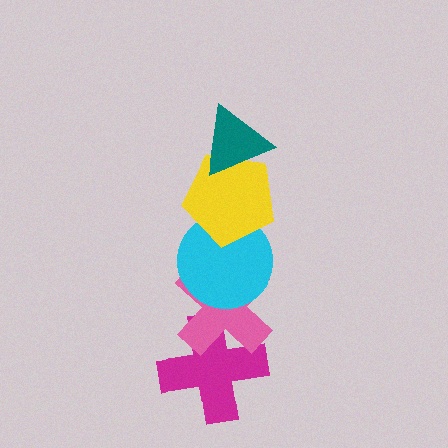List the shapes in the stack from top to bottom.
From top to bottom: the teal triangle, the yellow pentagon, the cyan circle, the pink cross, the magenta cross.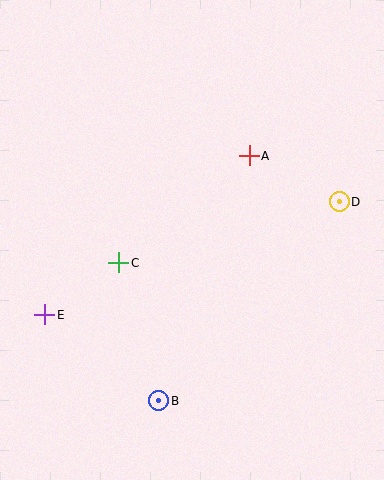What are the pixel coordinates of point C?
Point C is at (119, 263).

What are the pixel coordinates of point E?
Point E is at (45, 315).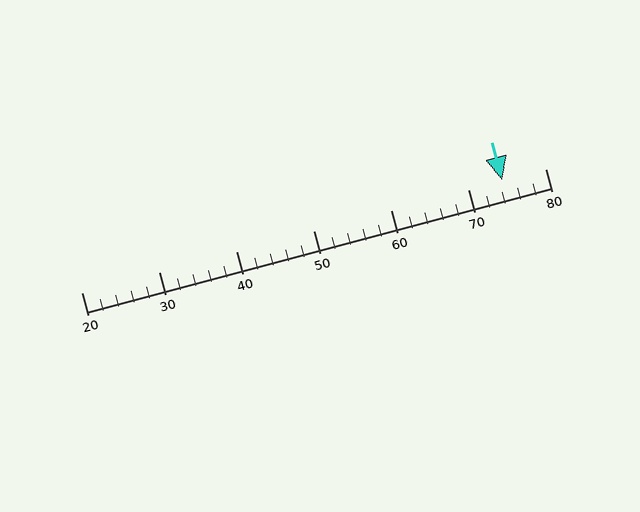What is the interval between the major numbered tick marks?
The major tick marks are spaced 10 units apart.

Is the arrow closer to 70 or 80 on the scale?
The arrow is closer to 70.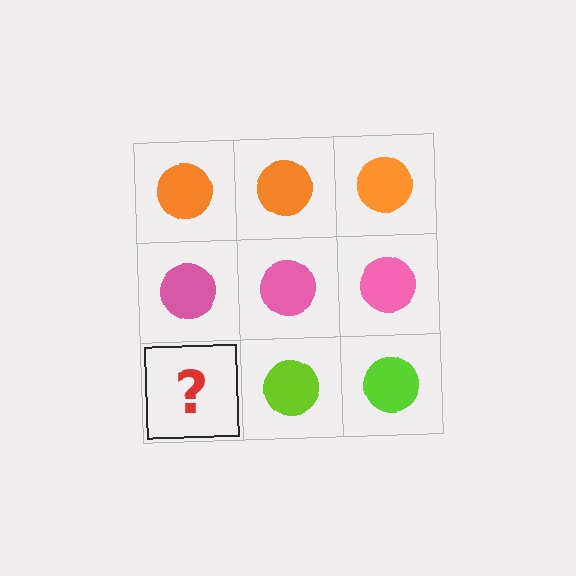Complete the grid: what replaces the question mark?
The question mark should be replaced with a lime circle.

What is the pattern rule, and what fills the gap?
The rule is that each row has a consistent color. The gap should be filled with a lime circle.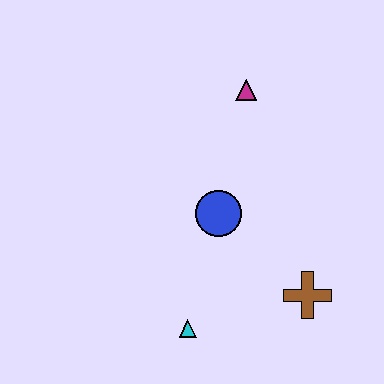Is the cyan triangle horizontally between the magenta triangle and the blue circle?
No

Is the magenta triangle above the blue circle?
Yes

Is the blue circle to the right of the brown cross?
No